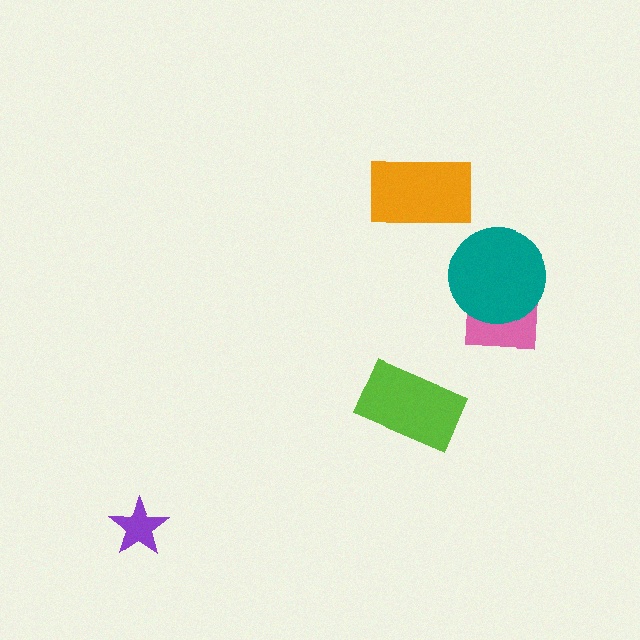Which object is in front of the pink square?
The teal circle is in front of the pink square.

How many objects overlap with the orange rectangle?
0 objects overlap with the orange rectangle.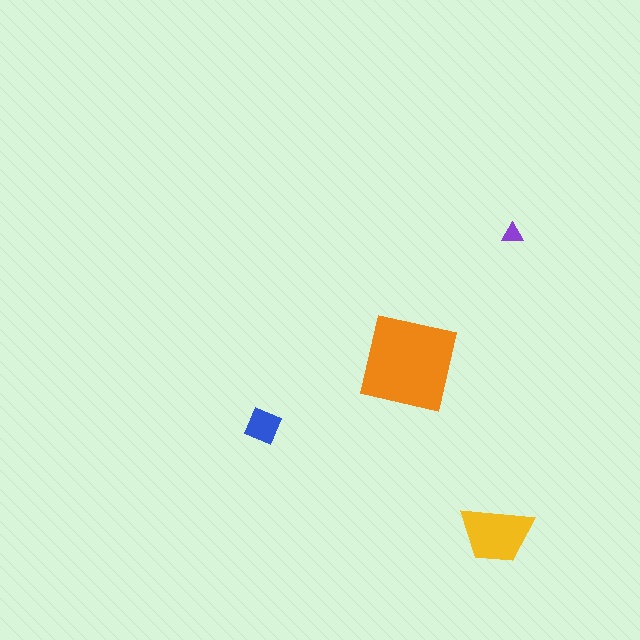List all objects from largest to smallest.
The orange square, the yellow trapezoid, the blue square, the purple triangle.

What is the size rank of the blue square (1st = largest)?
3rd.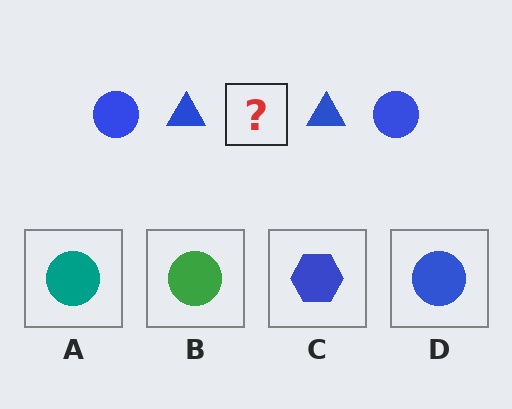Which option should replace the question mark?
Option D.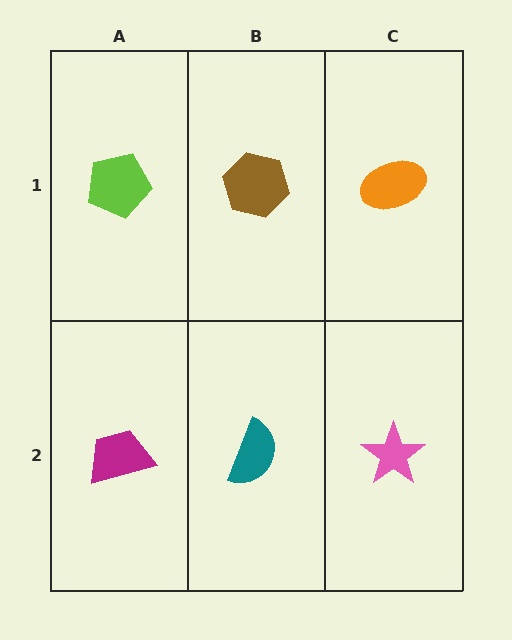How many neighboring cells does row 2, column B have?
3.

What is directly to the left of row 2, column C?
A teal semicircle.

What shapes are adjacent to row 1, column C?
A pink star (row 2, column C), a brown hexagon (row 1, column B).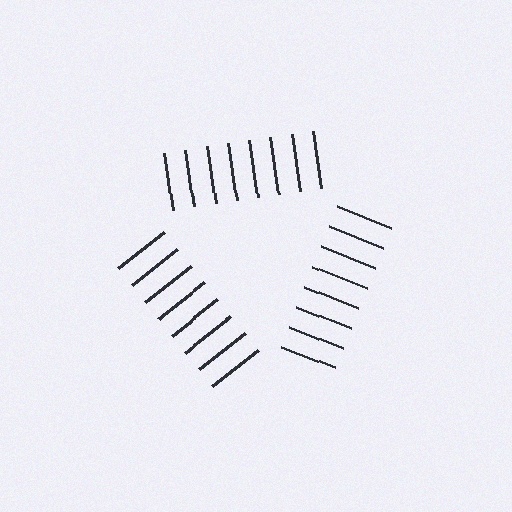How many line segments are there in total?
24 — 8 along each of the 3 edges.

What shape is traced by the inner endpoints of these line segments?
An illusory triangle — the line segments terminate on its edges but no continuous stroke is drawn.